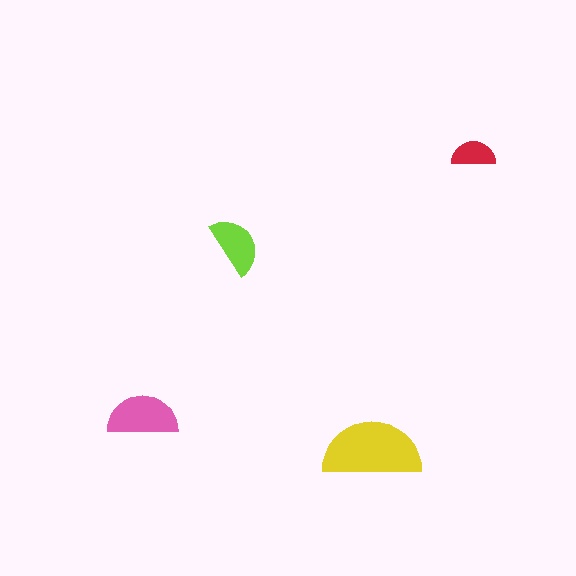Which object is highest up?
The red semicircle is topmost.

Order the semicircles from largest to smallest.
the yellow one, the pink one, the lime one, the red one.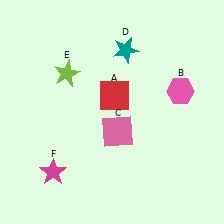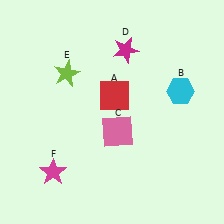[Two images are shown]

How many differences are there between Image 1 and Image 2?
There are 2 differences between the two images.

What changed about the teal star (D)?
In Image 1, D is teal. In Image 2, it changed to magenta.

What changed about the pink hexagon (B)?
In Image 1, B is pink. In Image 2, it changed to cyan.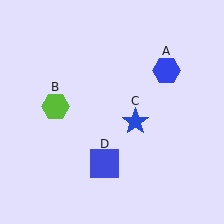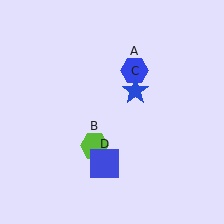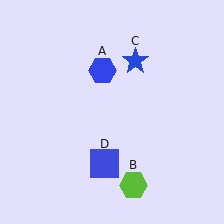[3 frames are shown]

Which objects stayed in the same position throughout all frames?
Blue square (object D) remained stationary.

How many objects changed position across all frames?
3 objects changed position: blue hexagon (object A), lime hexagon (object B), blue star (object C).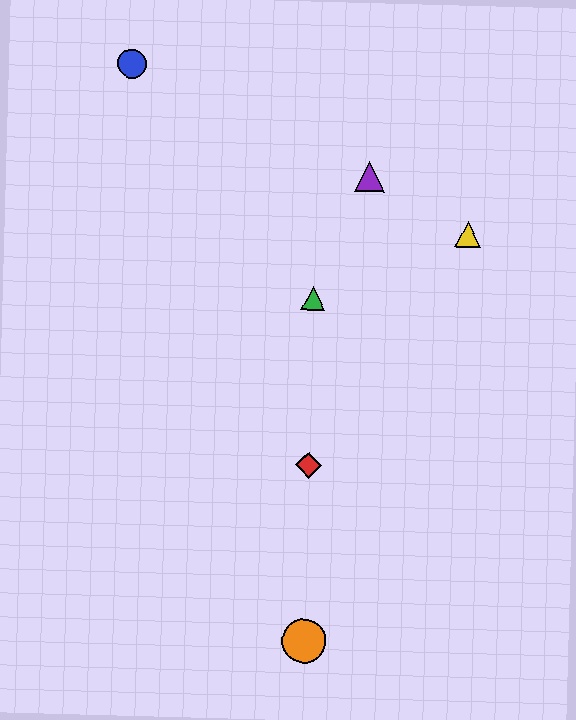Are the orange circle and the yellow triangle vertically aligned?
No, the orange circle is at x≈304 and the yellow triangle is at x≈468.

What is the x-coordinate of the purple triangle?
The purple triangle is at x≈369.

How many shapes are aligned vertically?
3 shapes (the red diamond, the green triangle, the orange circle) are aligned vertically.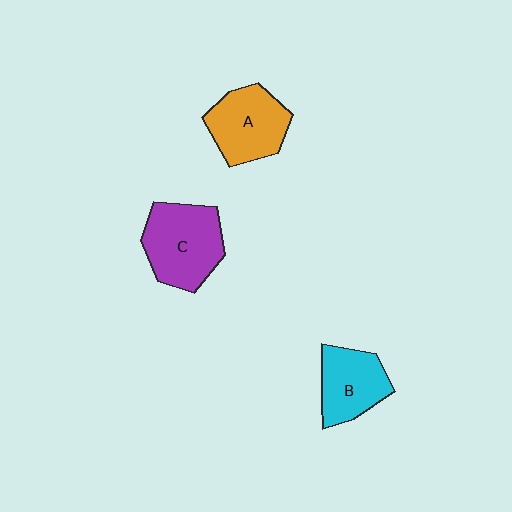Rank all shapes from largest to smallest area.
From largest to smallest: C (purple), A (orange), B (cyan).